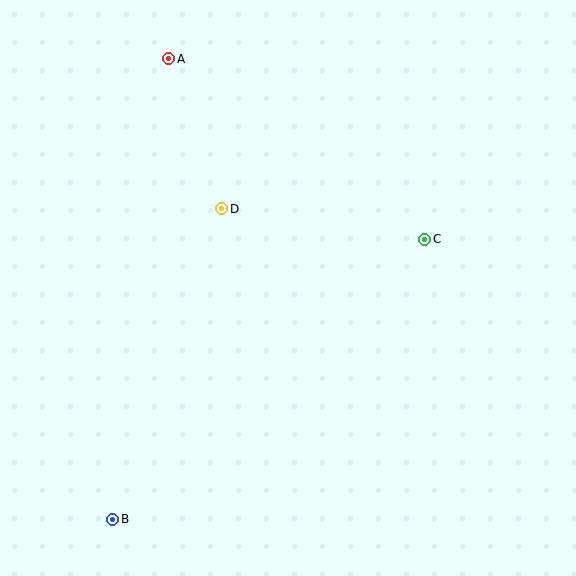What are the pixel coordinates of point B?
Point B is at (113, 519).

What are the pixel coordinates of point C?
Point C is at (425, 239).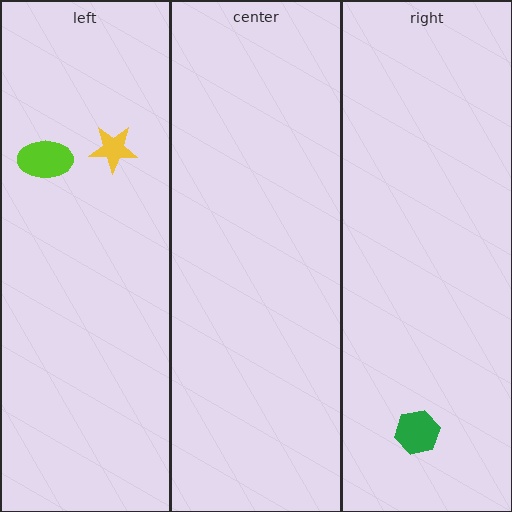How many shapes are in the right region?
1.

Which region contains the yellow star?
The left region.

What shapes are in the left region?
The lime ellipse, the yellow star.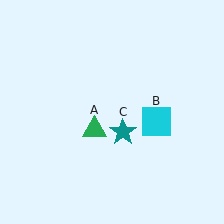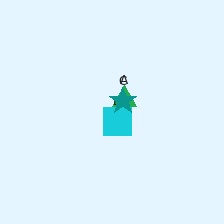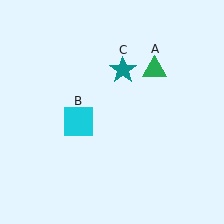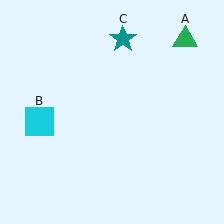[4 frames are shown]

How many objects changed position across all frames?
3 objects changed position: green triangle (object A), cyan square (object B), teal star (object C).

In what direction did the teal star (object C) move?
The teal star (object C) moved up.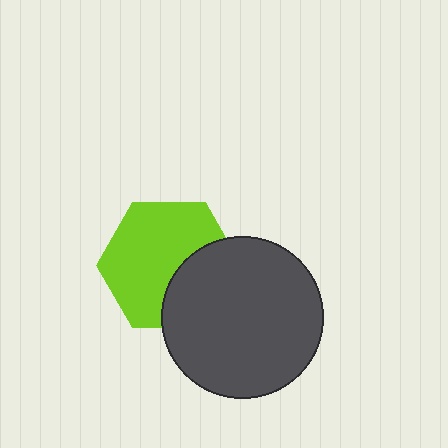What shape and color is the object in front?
The object in front is a dark gray circle.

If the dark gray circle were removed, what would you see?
You would see the complete lime hexagon.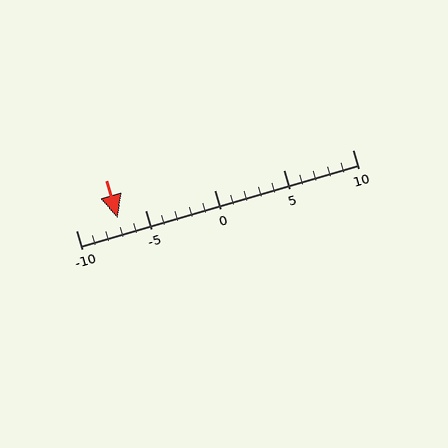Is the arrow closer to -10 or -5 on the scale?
The arrow is closer to -5.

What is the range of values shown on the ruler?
The ruler shows values from -10 to 10.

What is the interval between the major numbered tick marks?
The major tick marks are spaced 5 units apart.